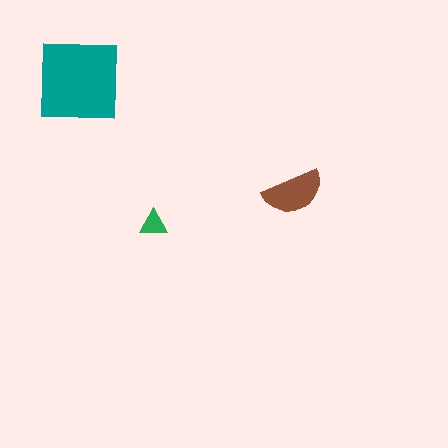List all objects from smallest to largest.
The green triangle, the brown semicircle, the teal square.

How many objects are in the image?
There are 3 objects in the image.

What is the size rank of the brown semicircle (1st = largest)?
2nd.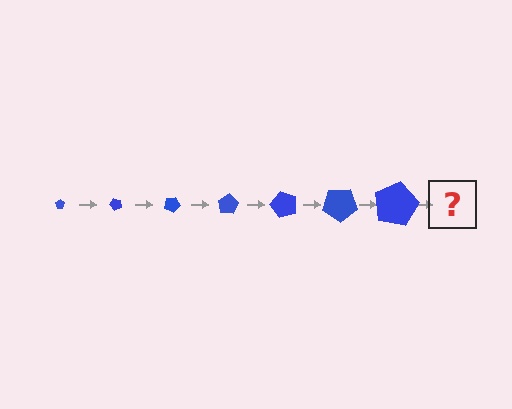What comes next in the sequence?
The next element should be a pentagon, larger than the previous one and rotated 350 degrees from the start.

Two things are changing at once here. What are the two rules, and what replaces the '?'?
The two rules are that the pentagon grows larger each step and it rotates 50 degrees each step. The '?' should be a pentagon, larger than the previous one and rotated 350 degrees from the start.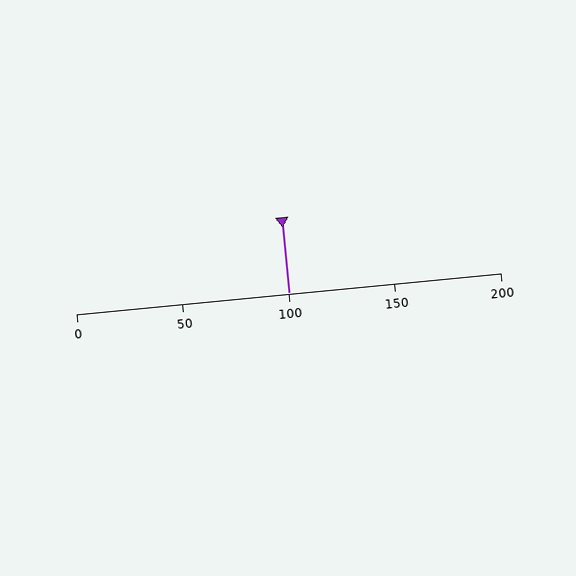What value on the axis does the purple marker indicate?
The marker indicates approximately 100.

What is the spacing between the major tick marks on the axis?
The major ticks are spaced 50 apart.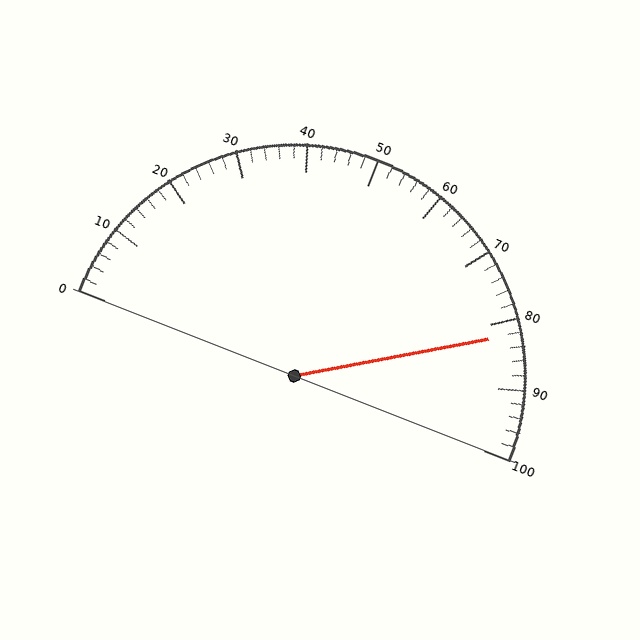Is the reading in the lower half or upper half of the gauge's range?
The reading is in the upper half of the range (0 to 100).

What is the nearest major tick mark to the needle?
The nearest major tick mark is 80.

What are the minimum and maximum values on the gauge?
The gauge ranges from 0 to 100.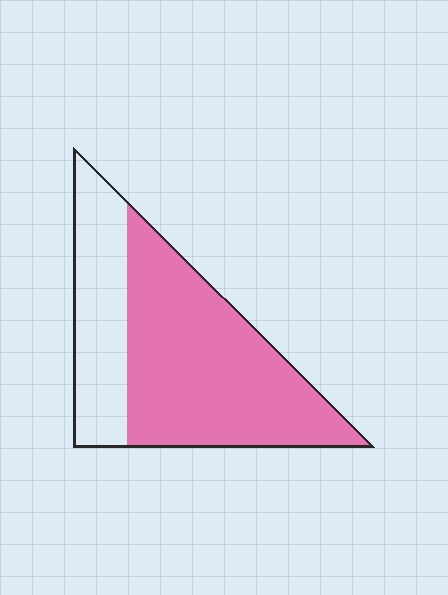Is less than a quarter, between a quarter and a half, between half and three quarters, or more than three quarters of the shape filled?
Between half and three quarters.